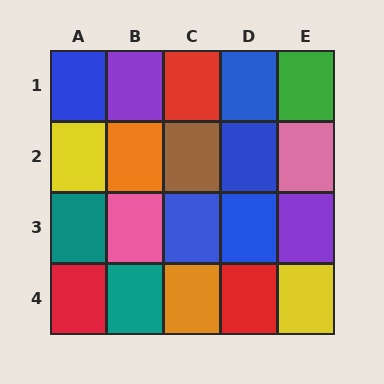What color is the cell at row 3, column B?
Pink.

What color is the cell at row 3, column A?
Teal.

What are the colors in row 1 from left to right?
Blue, purple, red, blue, green.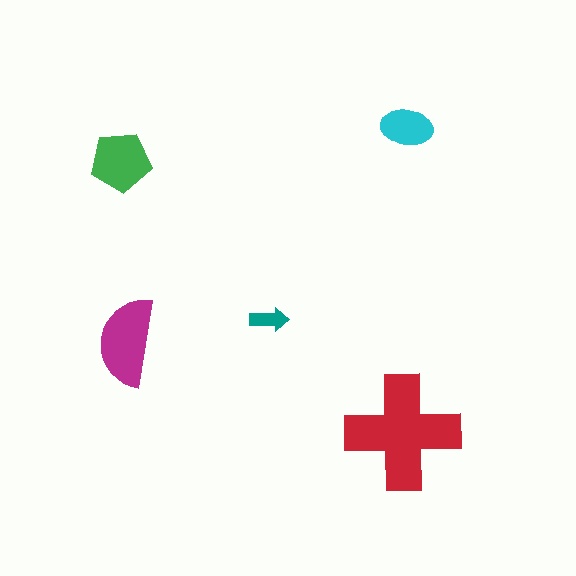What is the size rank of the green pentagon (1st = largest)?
3rd.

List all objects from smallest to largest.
The teal arrow, the cyan ellipse, the green pentagon, the magenta semicircle, the red cross.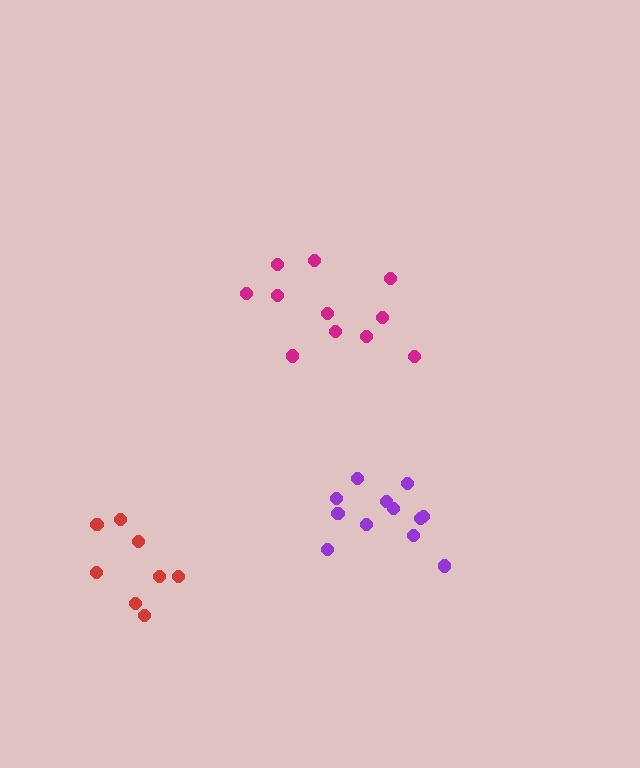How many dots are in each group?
Group 1: 11 dots, Group 2: 8 dots, Group 3: 12 dots (31 total).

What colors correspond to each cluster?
The clusters are colored: magenta, red, purple.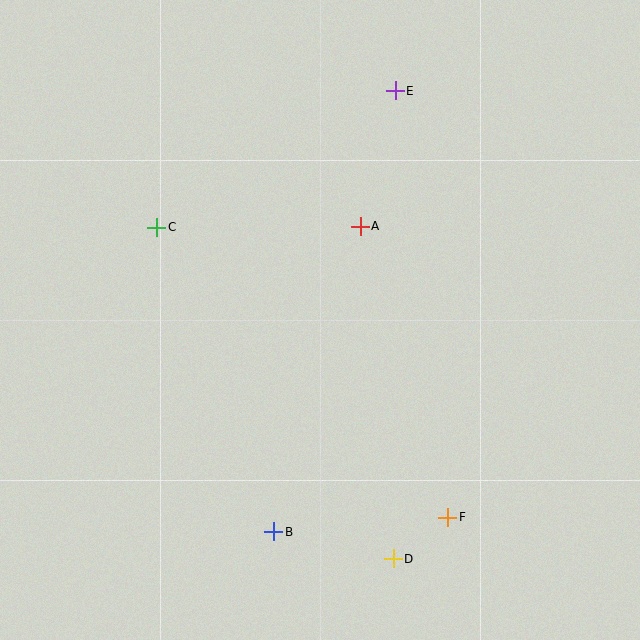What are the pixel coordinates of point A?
Point A is at (360, 226).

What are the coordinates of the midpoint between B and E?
The midpoint between B and E is at (335, 311).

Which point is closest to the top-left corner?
Point C is closest to the top-left corner.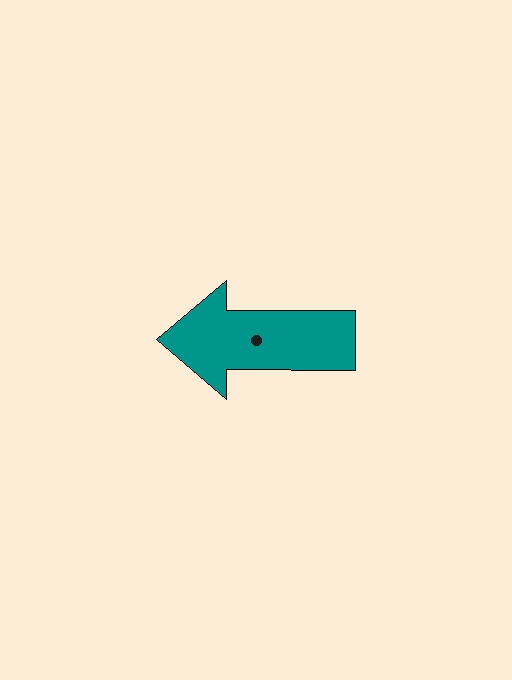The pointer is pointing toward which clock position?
Roughly 9 o'clock.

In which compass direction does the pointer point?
West.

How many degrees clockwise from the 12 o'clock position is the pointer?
Approximately 270 degrees.